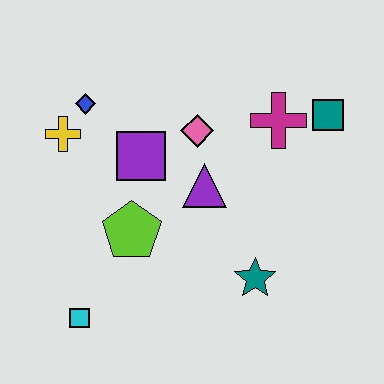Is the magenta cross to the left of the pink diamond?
No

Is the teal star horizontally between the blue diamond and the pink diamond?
No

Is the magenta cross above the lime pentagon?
Yes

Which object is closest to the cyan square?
The lime pentagon is closest to the cyan square.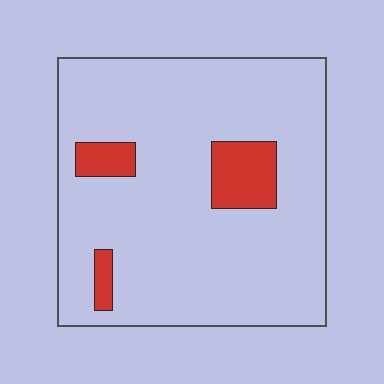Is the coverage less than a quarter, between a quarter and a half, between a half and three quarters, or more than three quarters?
Less than a quarter.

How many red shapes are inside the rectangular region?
3.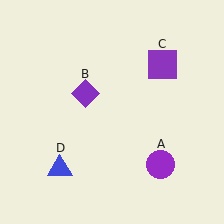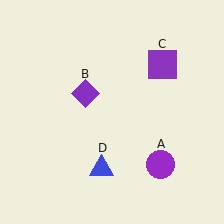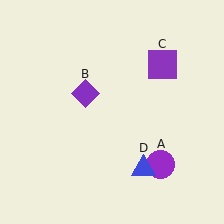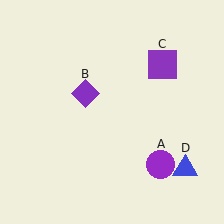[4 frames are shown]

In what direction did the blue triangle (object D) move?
The blue triangle (object D) moved right.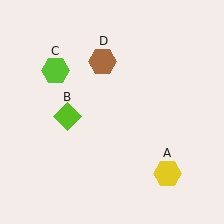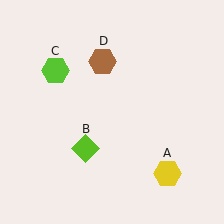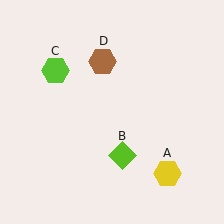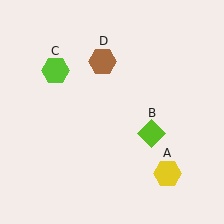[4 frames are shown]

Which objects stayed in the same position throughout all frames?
Yellow hexagon (object A) and lime hexagon (object C) and brown hexagon (object D) remained stationary.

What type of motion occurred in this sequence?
The lime diamond (object B) rotated counterclockwise around the center of the scene.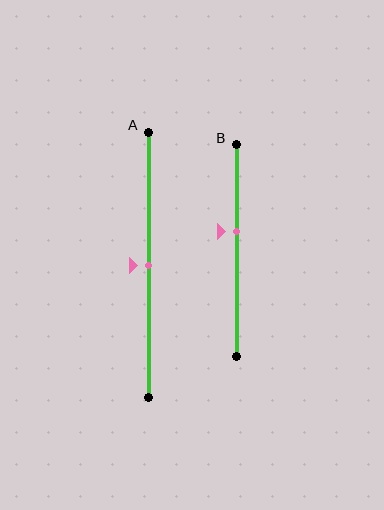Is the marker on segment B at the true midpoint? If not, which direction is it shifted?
No, the marker on segment B is shifted upward by about 9% of the segment length.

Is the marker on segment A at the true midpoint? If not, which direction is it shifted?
Yes, the marker on segment A is at the true midpoint.